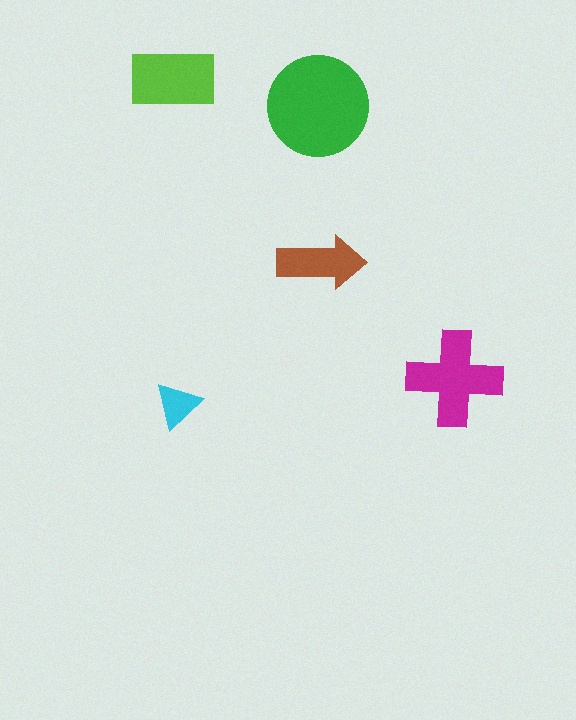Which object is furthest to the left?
The lime rectangle is leftmost.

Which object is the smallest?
The cyan triangle.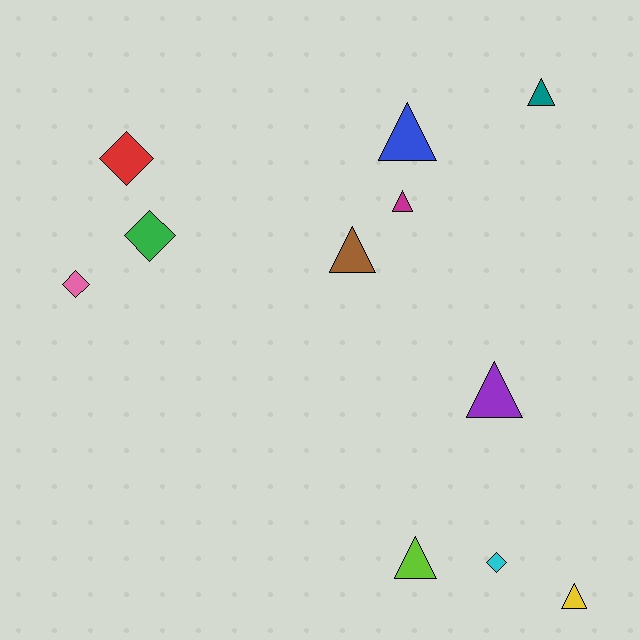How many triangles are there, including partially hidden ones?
There are 7 triangles.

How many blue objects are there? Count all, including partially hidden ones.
There is 1 blue object.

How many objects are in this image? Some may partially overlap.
There are 11 objects.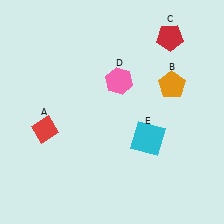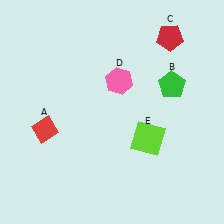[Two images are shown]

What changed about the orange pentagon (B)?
In Image 1, B is orange. In Image 2, it changed to green.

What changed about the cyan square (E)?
In Image 1, E is cyan. In Image 2, it changed to lime.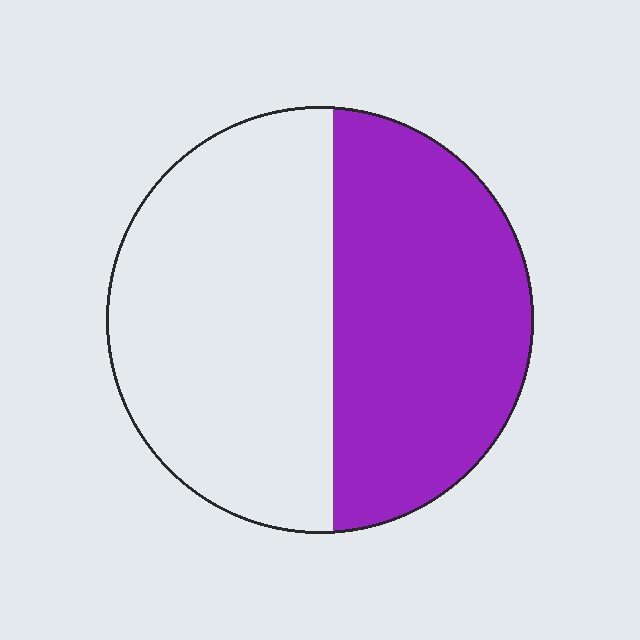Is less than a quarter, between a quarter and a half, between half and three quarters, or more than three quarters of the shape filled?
Between a quarter and a half.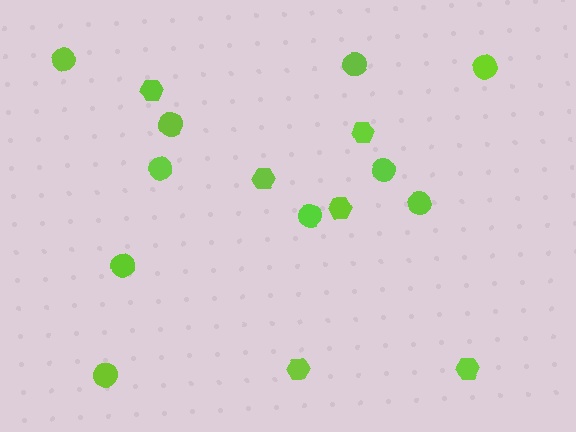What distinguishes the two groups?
There are 2 groups: one group of circles (10) and one group of hexagons (6).